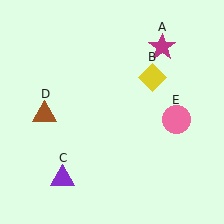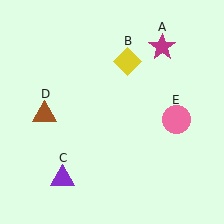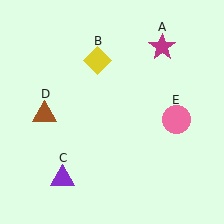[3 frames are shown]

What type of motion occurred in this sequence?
The yellow diamond (object B) rotated counterclockwise around the center of the scene.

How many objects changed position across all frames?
1 object changed position: yellow diamond (object B).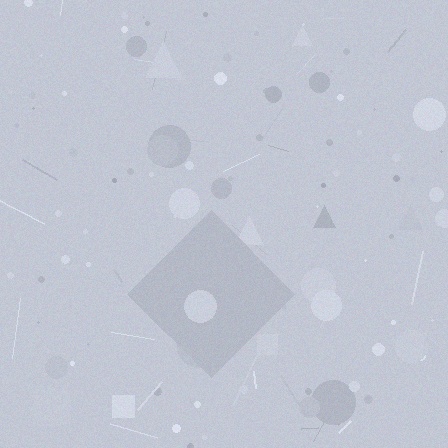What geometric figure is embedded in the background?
A diamond is embedded in the background.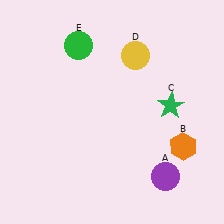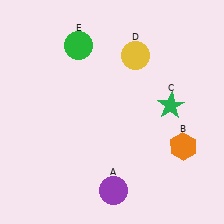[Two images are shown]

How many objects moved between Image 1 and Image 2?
1 object moved between the two images.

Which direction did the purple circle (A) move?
The purple circle (A) moved left.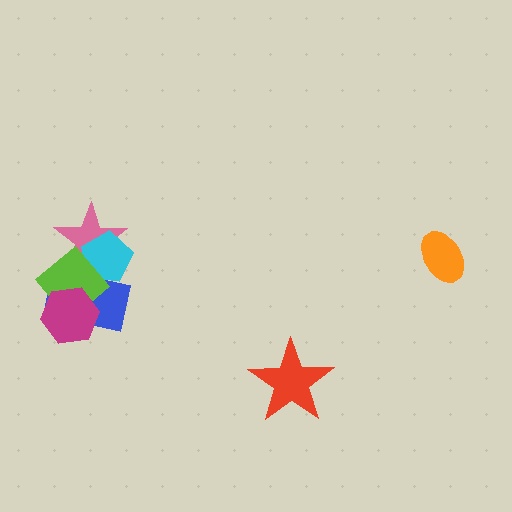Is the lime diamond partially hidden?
Yes, it is partially covered by another shape.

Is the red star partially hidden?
No, no other shape covers it.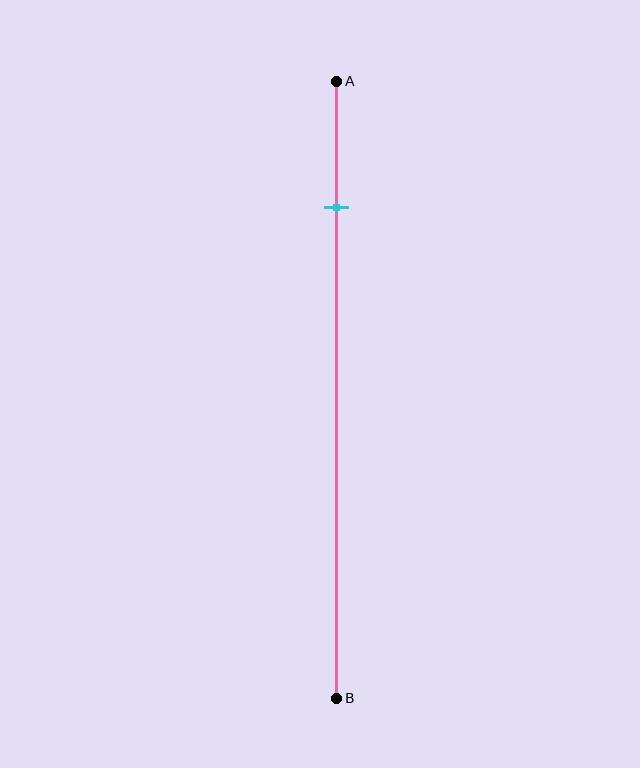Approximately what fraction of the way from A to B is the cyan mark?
The cyan mark is approximately 20% of the way from A to B.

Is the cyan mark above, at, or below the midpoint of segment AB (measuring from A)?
The cyan mark is above the midpoint of segment AB.